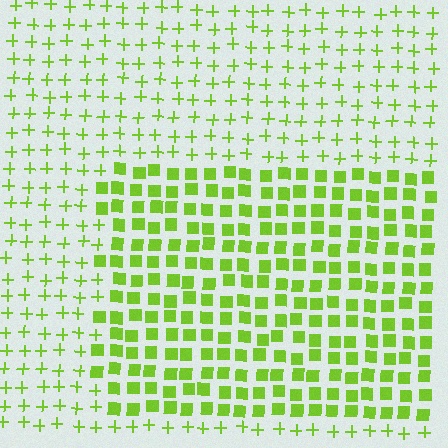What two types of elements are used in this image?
The image uses squares inside the rectangle region and plus signs outside it.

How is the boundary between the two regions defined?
The boundary is defined by a change in element shape: squares inside vs. plus signs outside. All elements share the same color and spacing.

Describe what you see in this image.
The image is filled with small lime elements arranged in a uniform grid. A rectangle-shaped region contains squares, while the surrounding area contains plus signs. The boundary is defined purely by the change in element shape.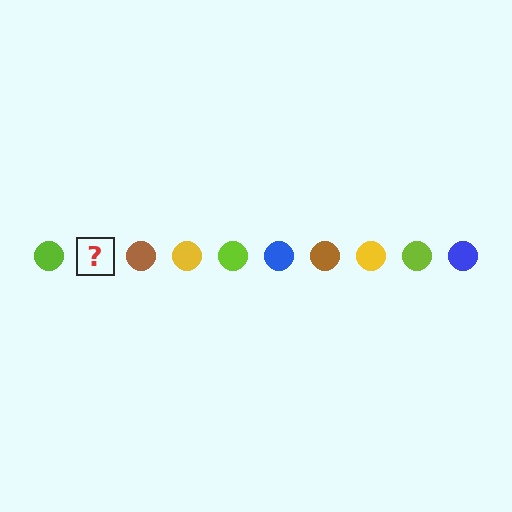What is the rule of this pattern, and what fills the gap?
The rule is that the pattern cycles through lime, blue, brown, yellow circles. The gap should be filled with a blue circle.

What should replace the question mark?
The question mark should be replaced with a blue circle.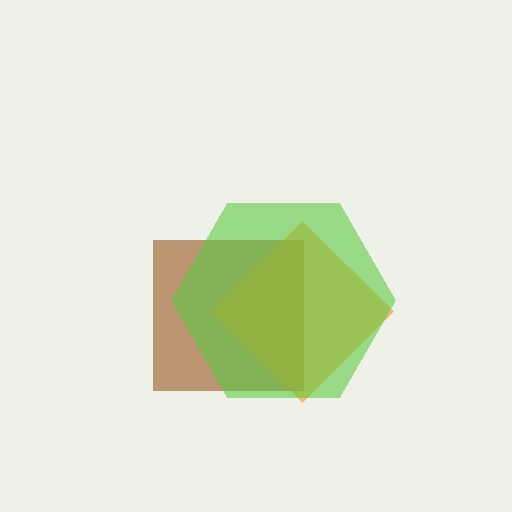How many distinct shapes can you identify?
There are 3 distinct shapes: a brown square, an orange diamond, a lime hexagon.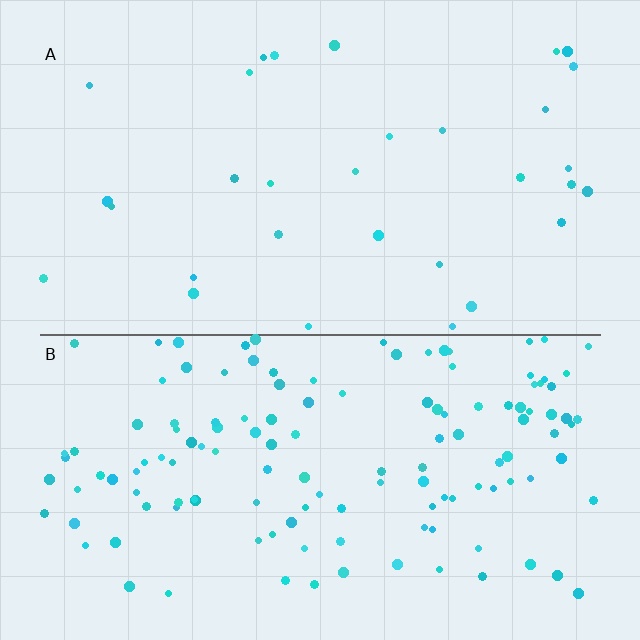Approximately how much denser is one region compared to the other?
Approximately 4.4× — region B over region A.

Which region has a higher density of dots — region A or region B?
B (the bottom).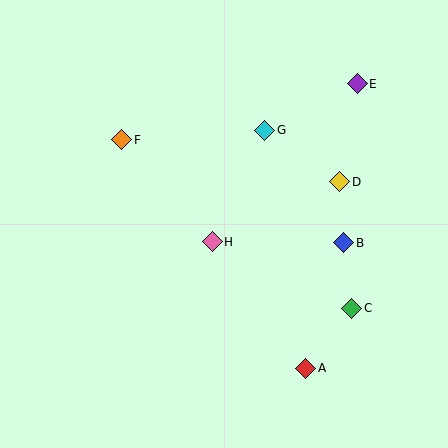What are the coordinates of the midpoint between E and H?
The midpoint between E and H is at (285, 163).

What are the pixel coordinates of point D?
Point D is at (340, 182).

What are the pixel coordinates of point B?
Point B is at (344, 243).